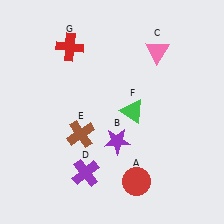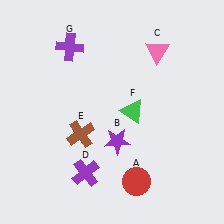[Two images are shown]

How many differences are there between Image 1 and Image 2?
There is 1 difference between the two images.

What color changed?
The cross (G) changed from red in Image 1 to purple in Image 2.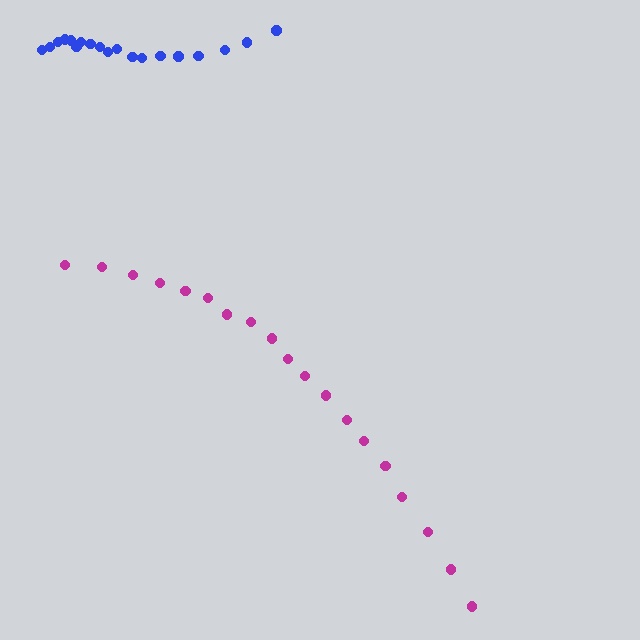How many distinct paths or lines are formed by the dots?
There are 2 distinct paths.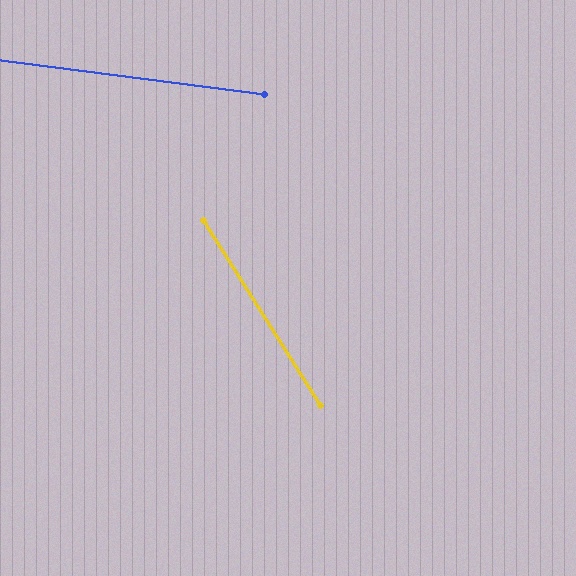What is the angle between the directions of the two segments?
Approximately 50 degrees.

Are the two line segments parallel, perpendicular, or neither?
Neither parallel nor perpendicular — they differ by about 50°.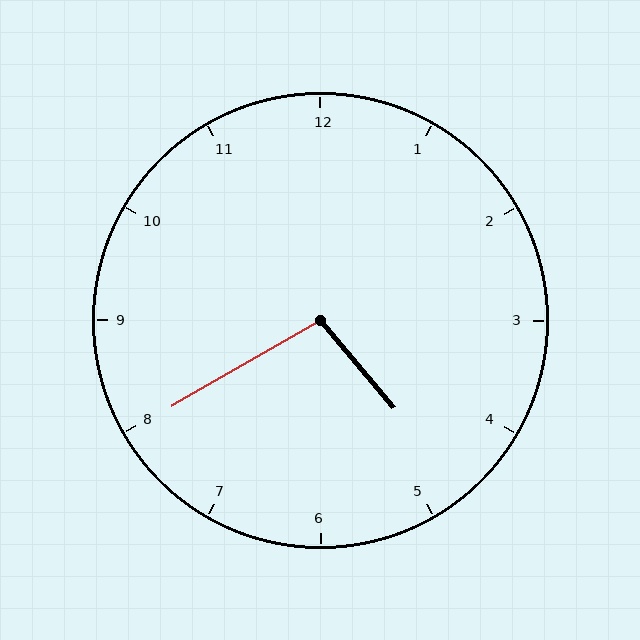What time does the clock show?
4:40.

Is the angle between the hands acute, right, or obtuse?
It is obtuse.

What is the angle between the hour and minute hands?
Approximately 100 degrees.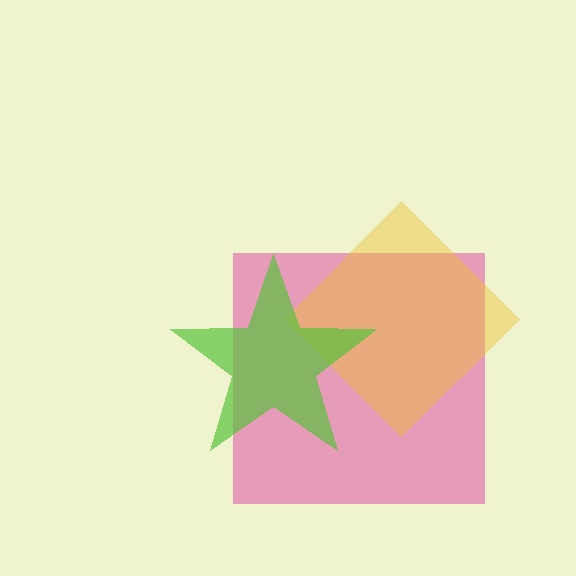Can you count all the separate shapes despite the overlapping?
Yes, there are 3 separate shapes.